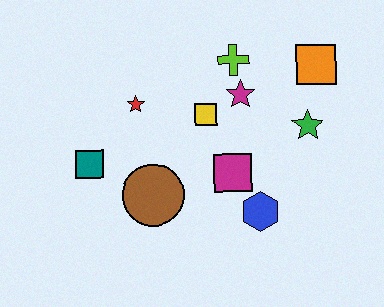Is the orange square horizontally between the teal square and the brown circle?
No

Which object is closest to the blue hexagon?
The magenta square is closest to the blue hexagon.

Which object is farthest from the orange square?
The teal square is farthest from the orange square.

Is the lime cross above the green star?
Yes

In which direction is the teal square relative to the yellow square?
The teal square is to the left of the yellow square.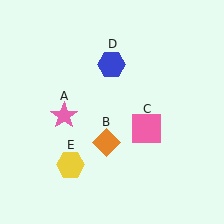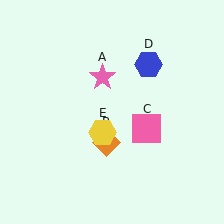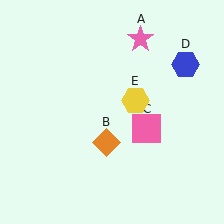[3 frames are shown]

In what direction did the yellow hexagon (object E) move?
The yellow hexagon (object E) moved up and to the right.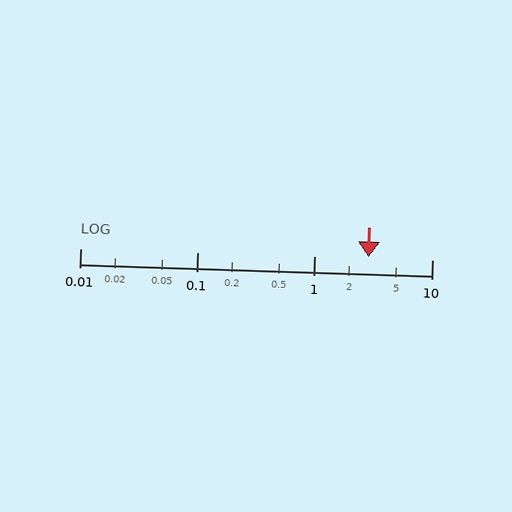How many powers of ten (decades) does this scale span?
The scale spans 3 decades, from 0.01 to 10.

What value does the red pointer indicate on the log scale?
The pointer indicates approximately 2.9.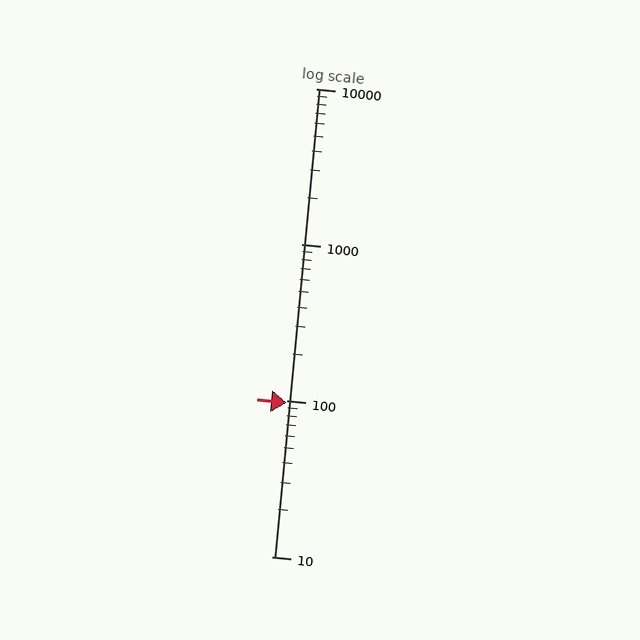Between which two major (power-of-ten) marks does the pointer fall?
The pointer is between 10 and 100.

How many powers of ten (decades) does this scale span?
The scale spans 3 decades, from 10 to 10000.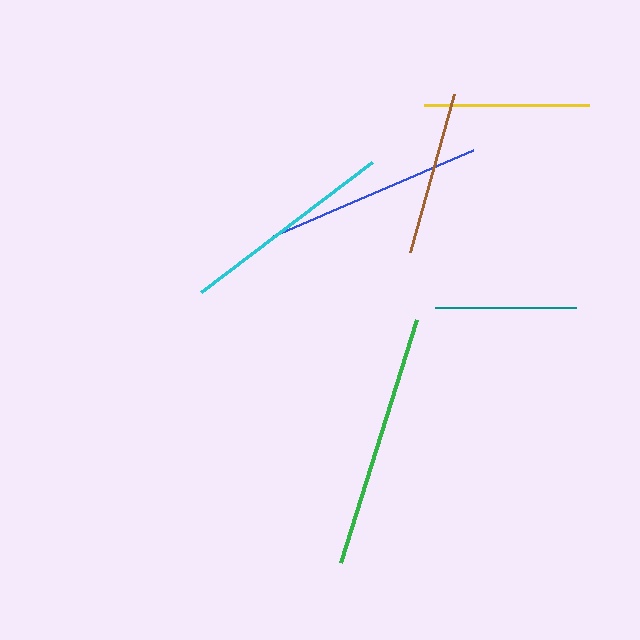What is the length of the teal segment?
The teal segment is approximately 141 pixels long.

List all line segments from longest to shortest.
From longest to shortest: green, blue, cyan, yellow, brown, teal.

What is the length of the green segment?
The green segment is approximately 255 pixels long.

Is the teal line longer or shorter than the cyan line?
The cyan line is longer than the teal line.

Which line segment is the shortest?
The teal line is the shortest at approximately 141 pixels.